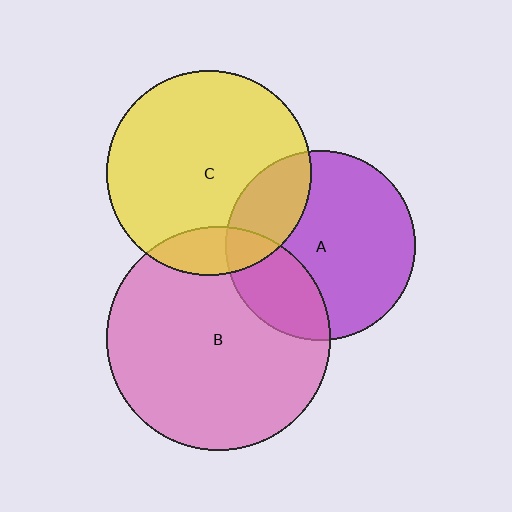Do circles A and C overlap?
Yes.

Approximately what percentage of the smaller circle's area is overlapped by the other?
Approximately 20%.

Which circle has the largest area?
Circle B (pink).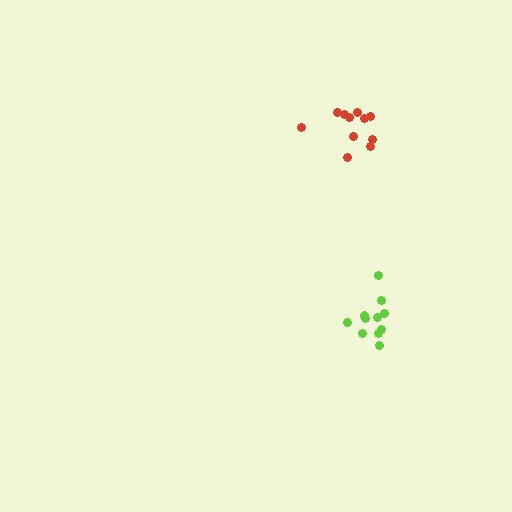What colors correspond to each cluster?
The clusters are colored: lime, red.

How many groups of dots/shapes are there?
There are 2 groups.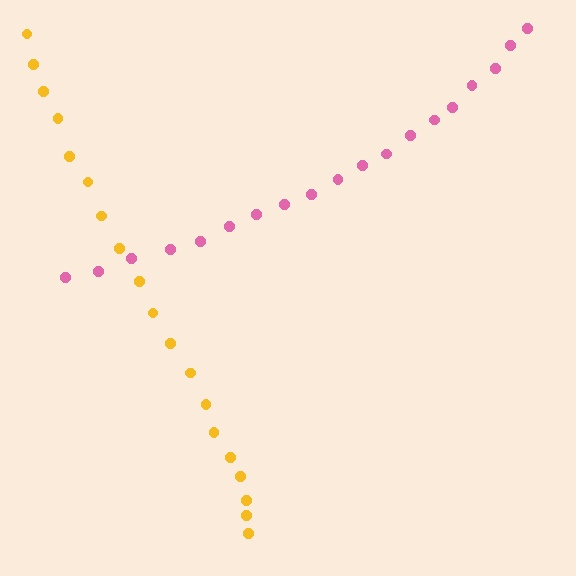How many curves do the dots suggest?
There are 2 distinct paths.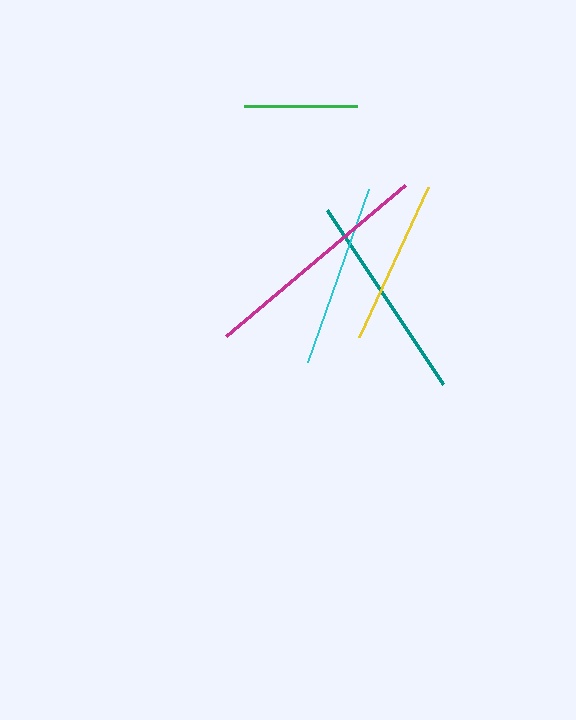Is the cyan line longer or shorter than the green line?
The cyan line is longer than the green line.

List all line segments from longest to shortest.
From longest to shortest: magenta, teal, cyan, yellow, green.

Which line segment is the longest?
The magenta line is the longest at approximately 234 pixels.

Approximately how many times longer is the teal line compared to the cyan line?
The teal line is approximately 1.1 times the length of the cyan line.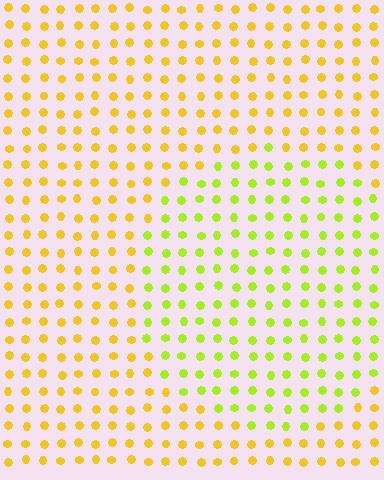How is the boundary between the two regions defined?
The boundary is defined purely by a slight shift in hue (about 34 degrees). Spacing, size, and orientation are identical on both sides.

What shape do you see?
I see a circle.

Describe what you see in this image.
The image is filled with small yellow elements in a uniform arrangement. A circle-shaped region is visible where the elements are tinted to a slightly different hue, forming a subtle color boundary.